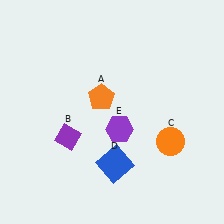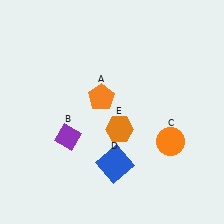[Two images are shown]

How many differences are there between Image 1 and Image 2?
There is 1 difference between the two images.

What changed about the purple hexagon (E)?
In Image 1, E is purple. In Image 2, it changed to orange.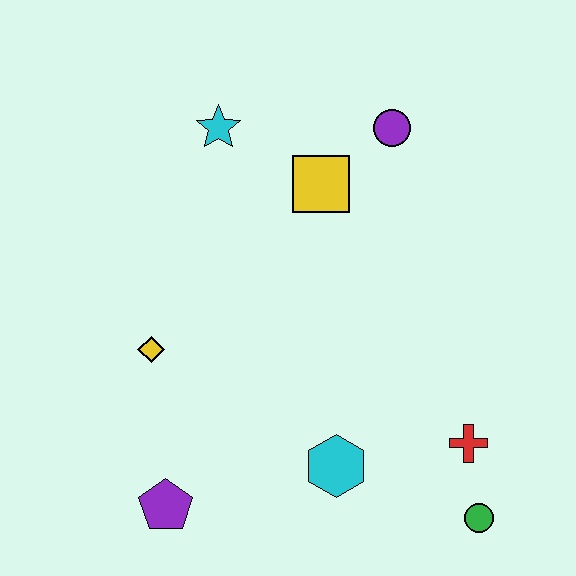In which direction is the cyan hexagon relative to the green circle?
The cyan hexagon is to the left of the green circle.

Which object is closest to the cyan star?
The yellow square is closest to the cyan star.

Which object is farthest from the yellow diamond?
The green circle is farthest from the yellow diamond.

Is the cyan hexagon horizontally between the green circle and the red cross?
No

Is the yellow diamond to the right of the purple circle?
No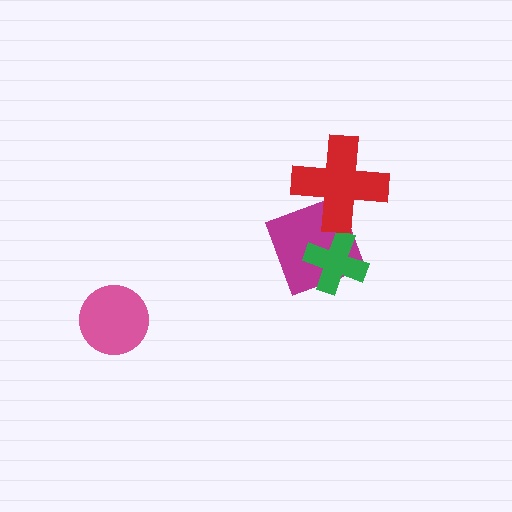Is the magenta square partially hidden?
Yes, it is partially covered by another shape.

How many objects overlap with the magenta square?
2 objects overlap with the magenta square.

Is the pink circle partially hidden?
No, no other shape covers it.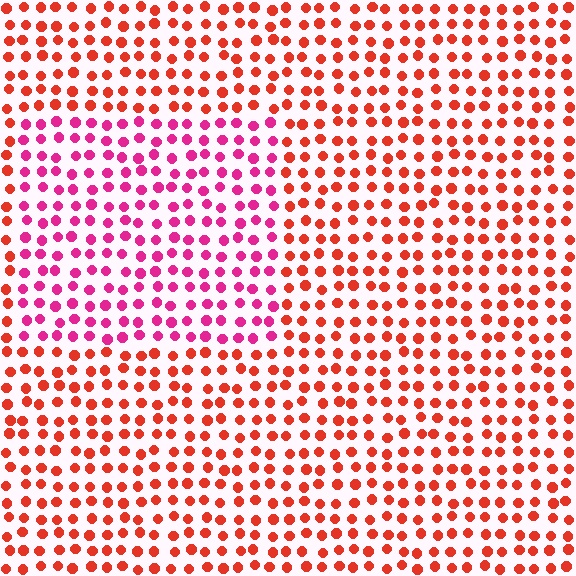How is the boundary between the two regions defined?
The boundary is defined purely by a slight shift in hue (about 40 degrees). Spacing, size, and orientation are identical on both sides.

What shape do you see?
I see a rectangle.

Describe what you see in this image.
The image is filled with small red elements in a uniform arrangement. A rectangle-shaped region is visible where the elements are tinted to a slightly different hue, forming a subtle color boundary.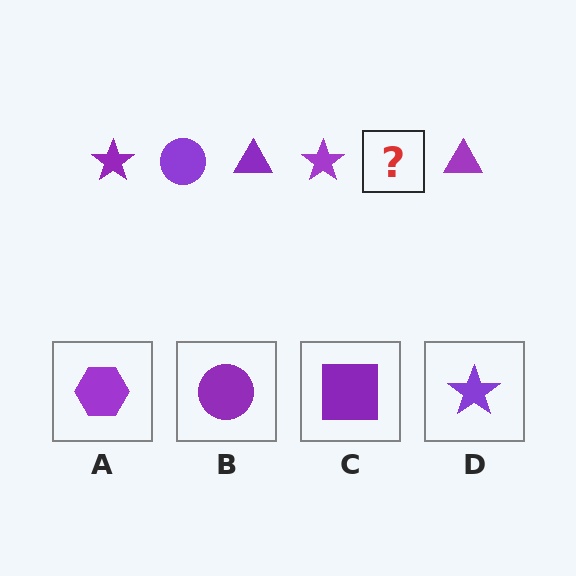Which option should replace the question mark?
Option B.